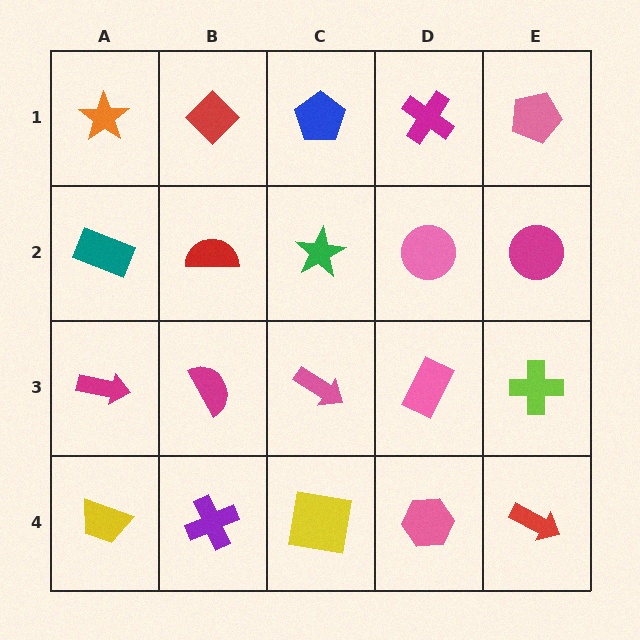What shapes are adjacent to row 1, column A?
A teal rectangle (row 2, column A), a red diamond (row 1, column B).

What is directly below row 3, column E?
A red arrow.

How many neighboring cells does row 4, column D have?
3.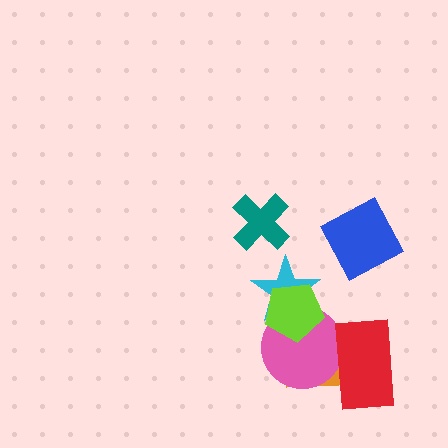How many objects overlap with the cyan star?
2 objects overlap with the cyan star.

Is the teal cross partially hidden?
No, no other shape covers it.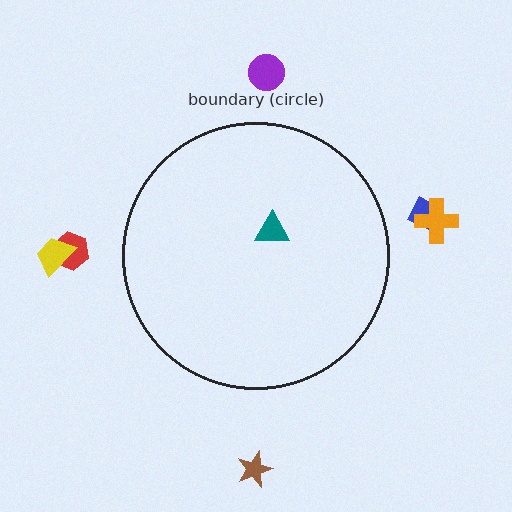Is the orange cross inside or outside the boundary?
Outside.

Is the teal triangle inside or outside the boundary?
Inside.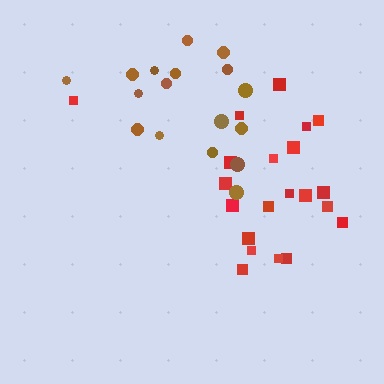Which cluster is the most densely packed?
Red.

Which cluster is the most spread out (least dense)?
Brown.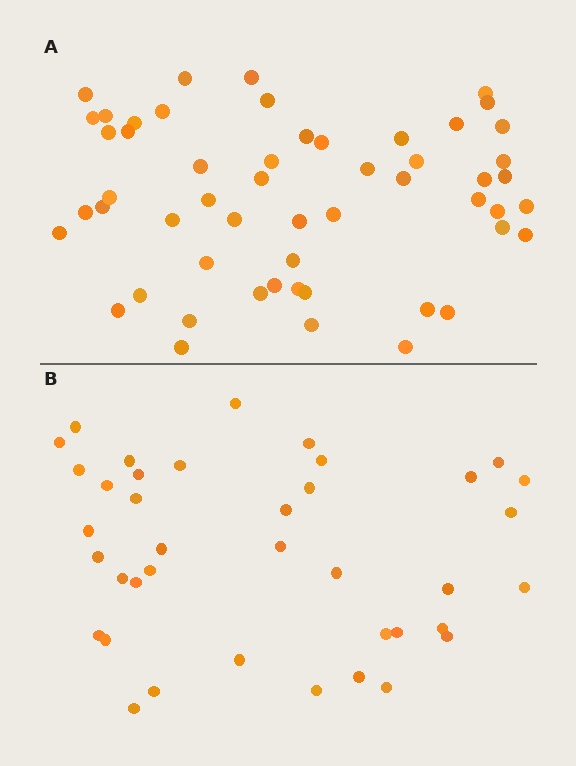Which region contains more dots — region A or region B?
Region A (the top region) has more dots.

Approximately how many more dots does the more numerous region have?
Region A has approximately 15 more dots than region B.